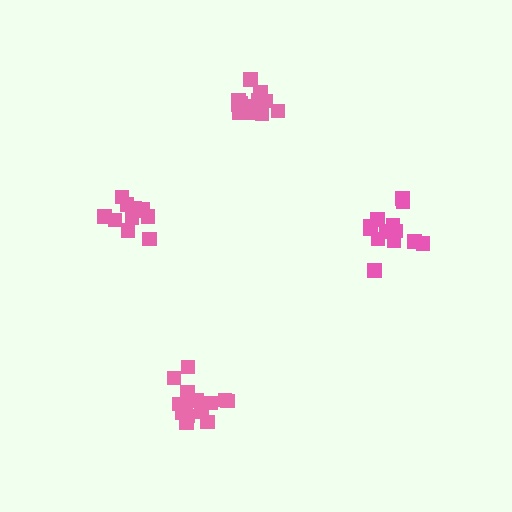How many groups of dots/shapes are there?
There are 4 groups.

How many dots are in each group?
Group 1: 14 dots, Group 2: 15 dots, Group 3: 14 dots, Group 4: 12 dots (55 total).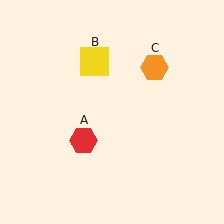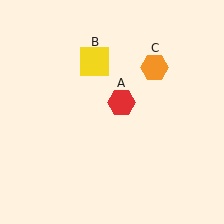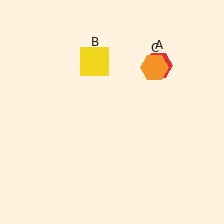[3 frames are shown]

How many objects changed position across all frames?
1 object changed position: red hexagon (object A).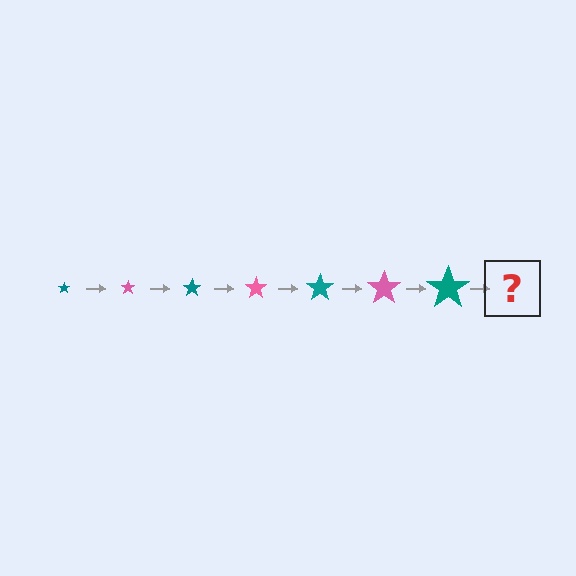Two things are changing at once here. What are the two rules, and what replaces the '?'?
The two rules are that the star grows larger each step and the color cycles through teal and pink. The '?' should be a pink star, larger than the previous one.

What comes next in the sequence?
The next element should be a pink star, larger than the previous one.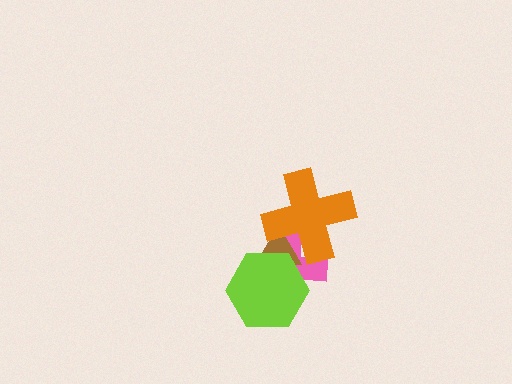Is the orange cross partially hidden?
No, no other shape covers it.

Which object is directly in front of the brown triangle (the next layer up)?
The orange cross is directly in front of the brown triangle.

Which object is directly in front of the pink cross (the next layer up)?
The brown triangle is directly in front of the pink cross.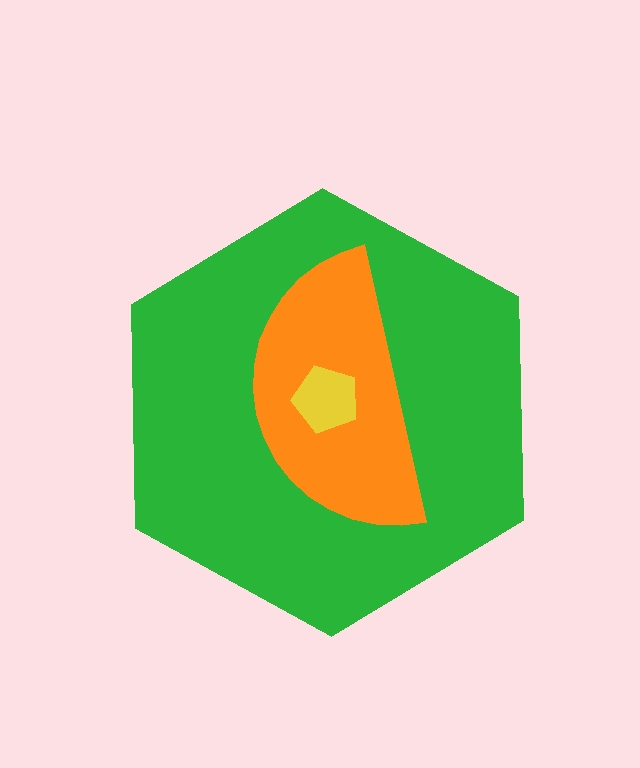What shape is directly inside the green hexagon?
The orange semicircle.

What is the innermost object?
The yellow pentagon.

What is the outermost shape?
The green hexagon.